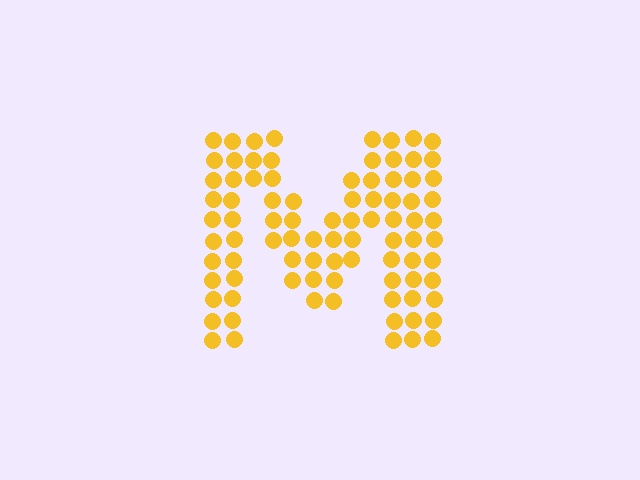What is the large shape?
The large shape is the letter M.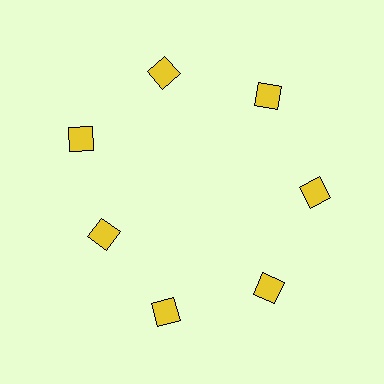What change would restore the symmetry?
The symmetry would be restored by moving it outward, back onto the ring so that all 7 squares sit at equal angles and equal distance from the center.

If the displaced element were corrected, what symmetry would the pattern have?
It would have 7-fold rotational symmetry — the pattern would map onto itself every 51 degrees.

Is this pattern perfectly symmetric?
No. The 7 yellow squares are arranged in a ring, but one element near the 8 o'clock position is pulled inward toward the center, breaking the 7-fold rotational symmetry.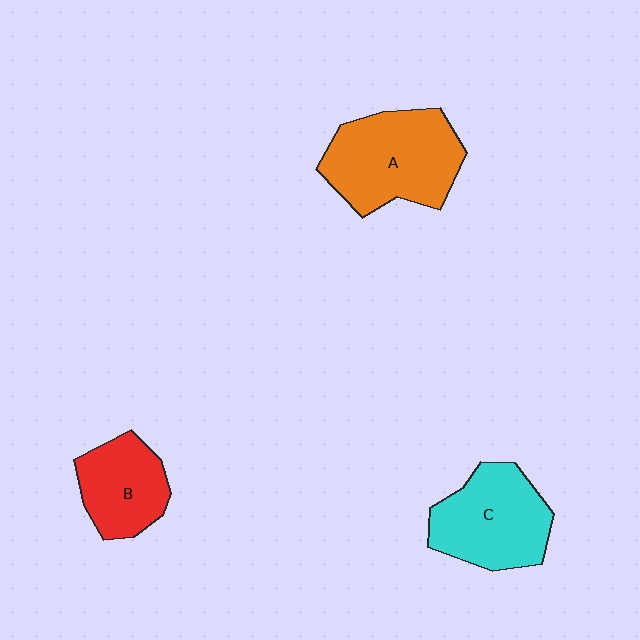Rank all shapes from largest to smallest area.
From largest to smallest: A (orange), C (cyan), B (red).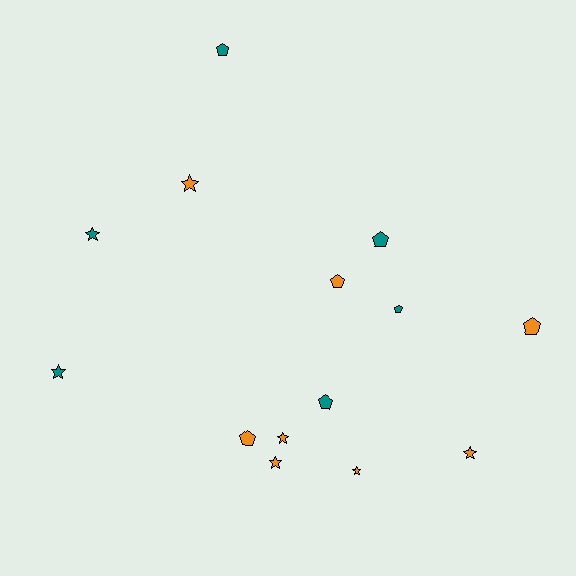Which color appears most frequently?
Orange, with 8 objects.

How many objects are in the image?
There are 14 objects.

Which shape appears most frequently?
Star, with 7 objects.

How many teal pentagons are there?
There are 4 teal pentagons.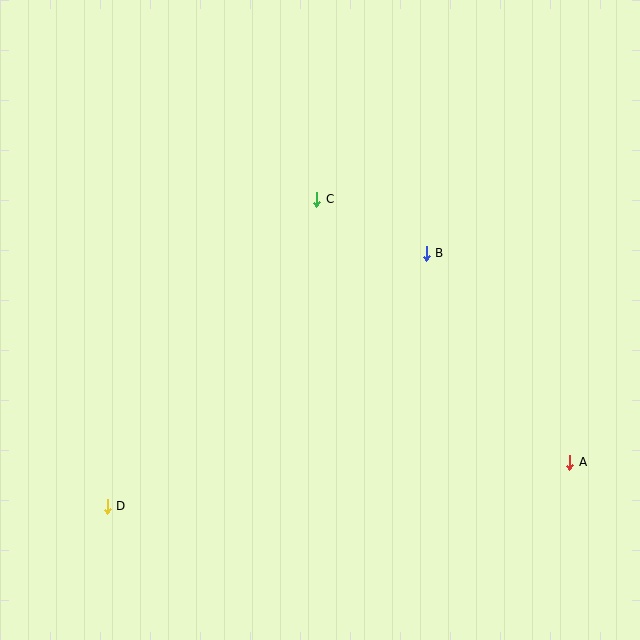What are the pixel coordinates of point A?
Point A is at (570, 462).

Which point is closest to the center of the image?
Point C at (317, 199) is closest to the center.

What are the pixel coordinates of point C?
Point C is at (317, 199).